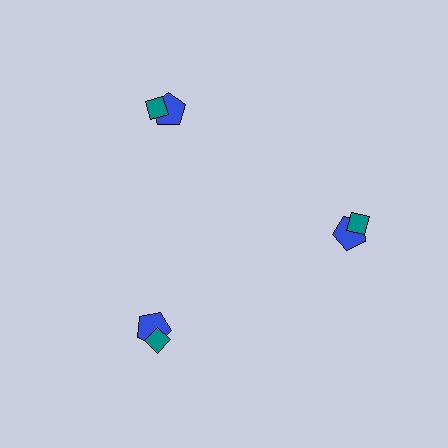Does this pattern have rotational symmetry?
Yes, this pattern has 3-fold rotational symmetry. It looks the same after rotating 120 degrees around the center.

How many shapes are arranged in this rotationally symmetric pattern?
There are 6 shapes, arranged in 3 groups of 2.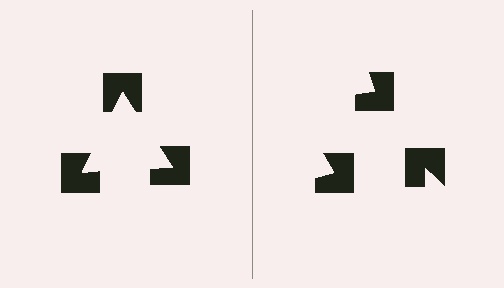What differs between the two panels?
The notched squares are positioned identically on both sides; only the wedge orientations differ. On the left they align to a triangle; on the right they are misaligned.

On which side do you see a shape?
An illusory triangle appears on the left side. On the right side the wedge cuts are rotated, so no coherent shape forms.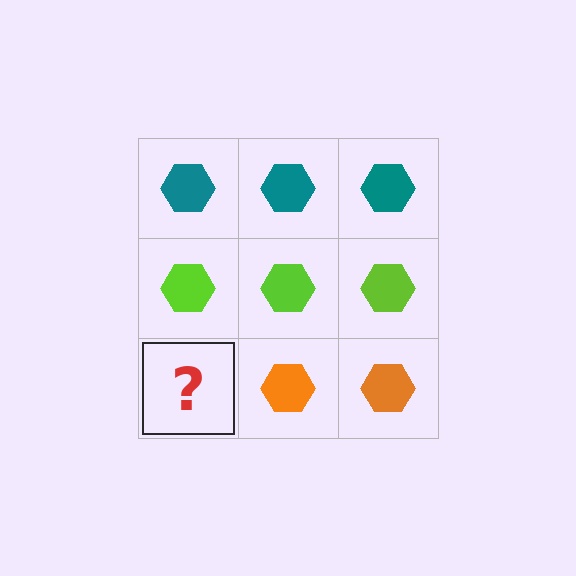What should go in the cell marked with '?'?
The missing cell should contain an orange hexagon.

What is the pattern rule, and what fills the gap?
The rule is that each row has a consistent color. The gap should be filled with an orange hexagon.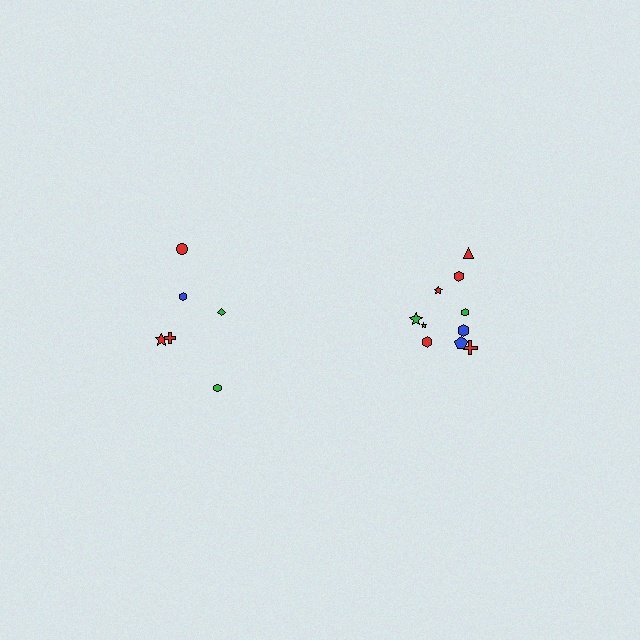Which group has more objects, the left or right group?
The right group.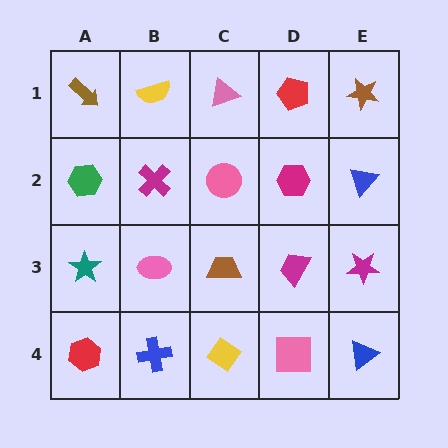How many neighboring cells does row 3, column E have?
3.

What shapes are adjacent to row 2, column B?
A yellow semicircle (row 1, column B), a pink ellipse (row 3, column B), a green hexagon (row 2, column A), a pink circle (row 2, column C).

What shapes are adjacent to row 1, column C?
A pink circle (row 2, column C), a yellow semicircle (row 1, column B), a red pentagon (row 1, column D).